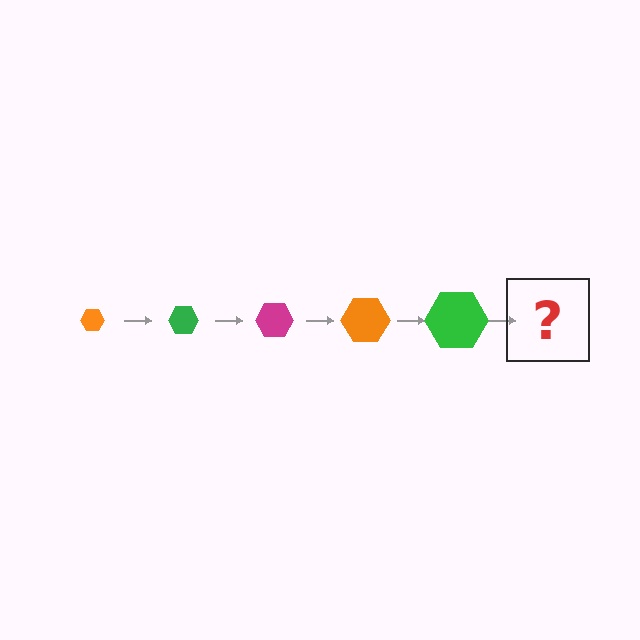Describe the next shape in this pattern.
It should be a magenta hexagon, larger than the previous one.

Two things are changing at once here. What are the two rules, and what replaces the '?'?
The two rules are that the hexagon grows larger each step and the color cycles through orange, green, and magenta. The '?' should be a magenta hexagon, larger than the previous one.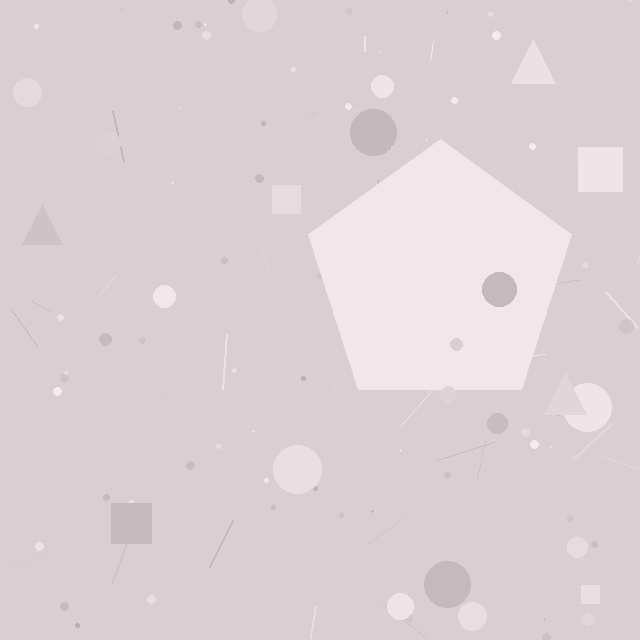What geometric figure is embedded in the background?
A pentagon is embedded in the background.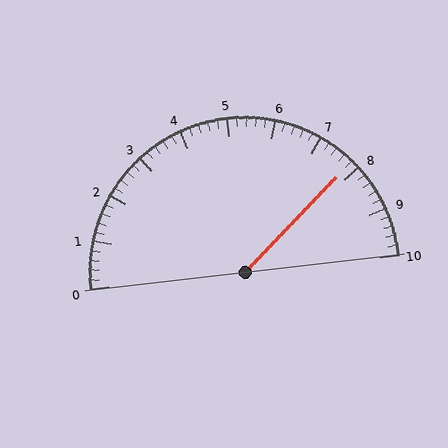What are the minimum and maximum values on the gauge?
The gauge ranges from 0 to 10.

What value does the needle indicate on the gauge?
The needle indicates approximately 7.8.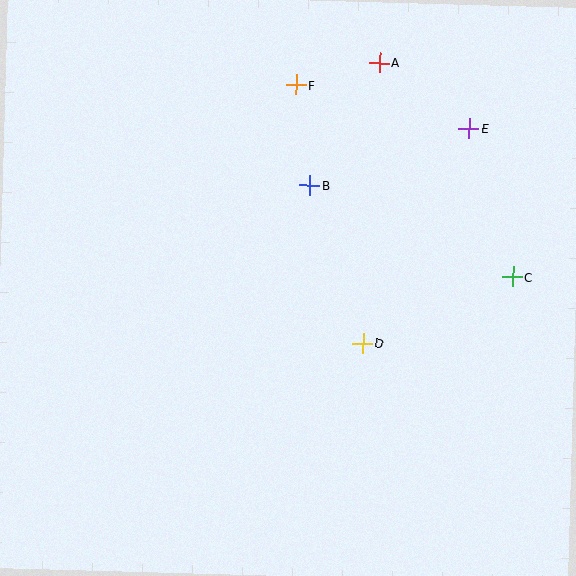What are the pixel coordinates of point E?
Point E is at (469, 129).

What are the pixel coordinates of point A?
Point A is at (380, 63).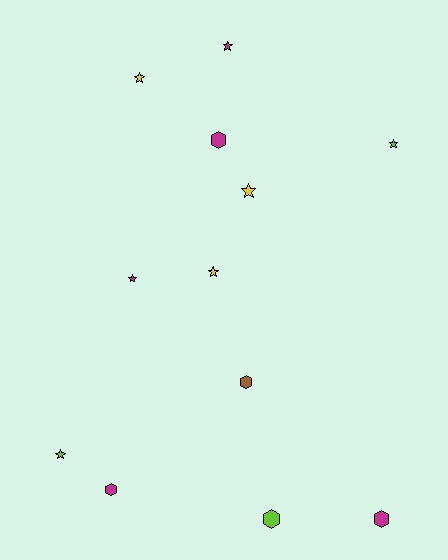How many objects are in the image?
There are 12 objects.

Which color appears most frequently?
Magenta, with 5 objects.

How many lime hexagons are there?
There is 1 lime hexagon.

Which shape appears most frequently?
Star, with 7 objects.